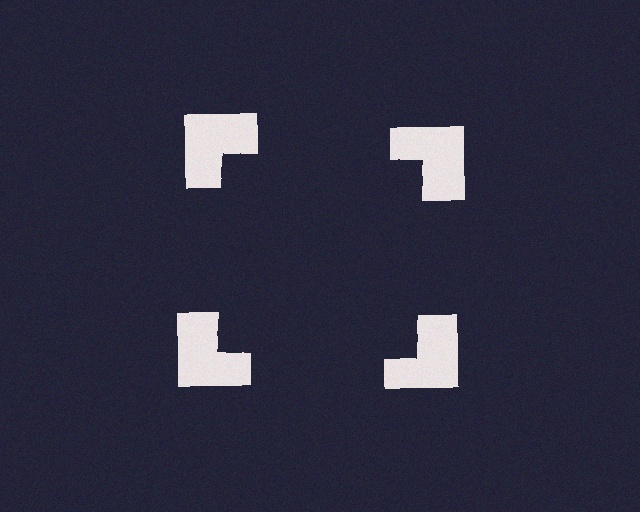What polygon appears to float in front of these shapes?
An illusory square — its edges are inferred from the aligned wedge cuts in the notched squares, not physically drawn.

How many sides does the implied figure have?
4 sides.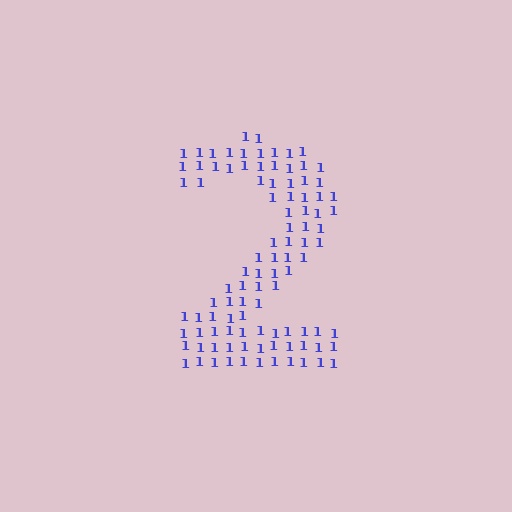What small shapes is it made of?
It is made of small digit 1's.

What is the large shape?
The large shape is the digit 2.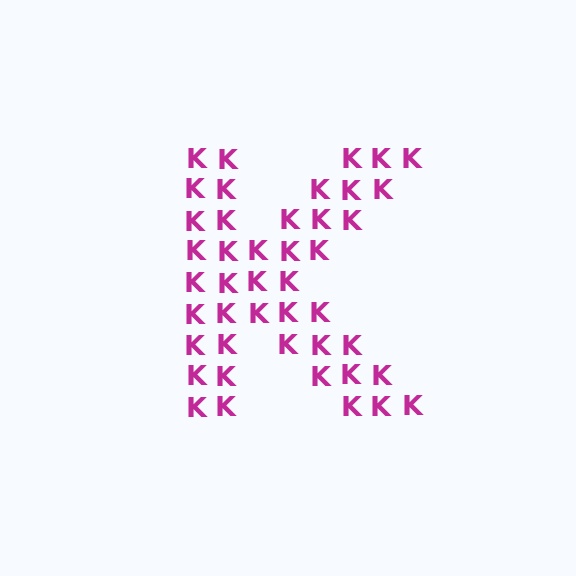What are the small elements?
The small elements are letter K's.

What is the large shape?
The large shape is the letter K.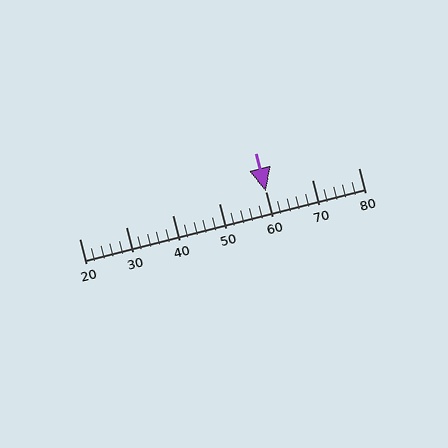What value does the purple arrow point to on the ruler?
The purple arrow points to approximately 60.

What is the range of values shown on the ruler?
The ruler shows values from 20 to 80.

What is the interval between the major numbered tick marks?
The major tick marks are spaced 10 units apart.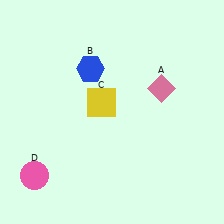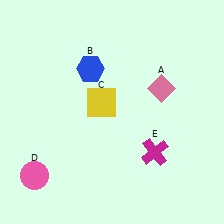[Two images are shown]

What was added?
A magenta cross (E) was added in Image 2.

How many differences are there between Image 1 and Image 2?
There is 1 difference between the two images.